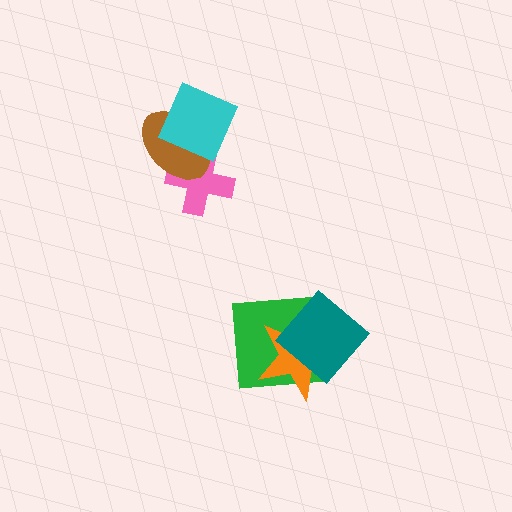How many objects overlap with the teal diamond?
2 objects overlap with the teal diamond.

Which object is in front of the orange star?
The teal diamond is in front of the orange star.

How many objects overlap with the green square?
2 objects overlap with the green square.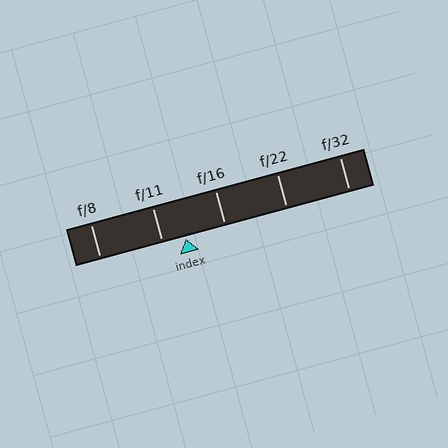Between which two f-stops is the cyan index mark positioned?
The index mark is between f/11 and f/16.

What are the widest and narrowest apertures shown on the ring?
The widest aperture shown is f/8 and the narrowest is f/32.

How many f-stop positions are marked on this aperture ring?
There are 5 f-stop positions marked.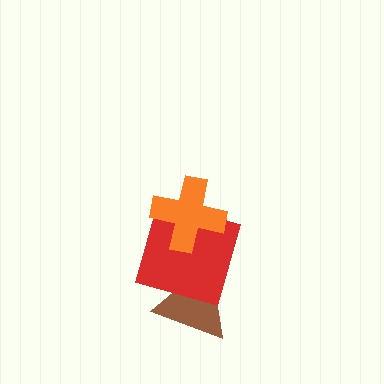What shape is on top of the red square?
The orange cross is on top of the red square.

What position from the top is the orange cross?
The orange cross is 1st from the top.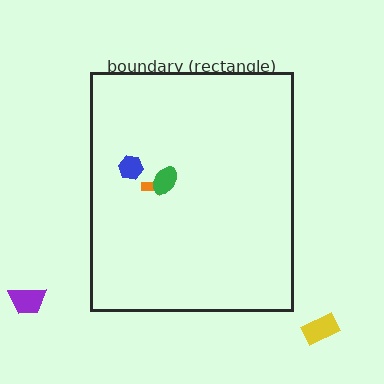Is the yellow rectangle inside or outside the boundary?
Outside.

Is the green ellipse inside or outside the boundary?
Inside.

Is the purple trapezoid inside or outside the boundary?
Outside.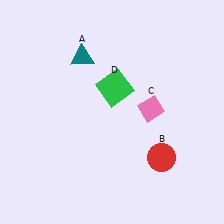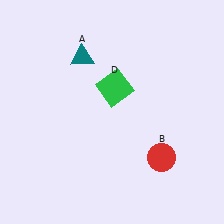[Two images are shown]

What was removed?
The pink diamond (C) was removed in Image 2.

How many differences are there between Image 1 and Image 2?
There is 1 difference between the two images.